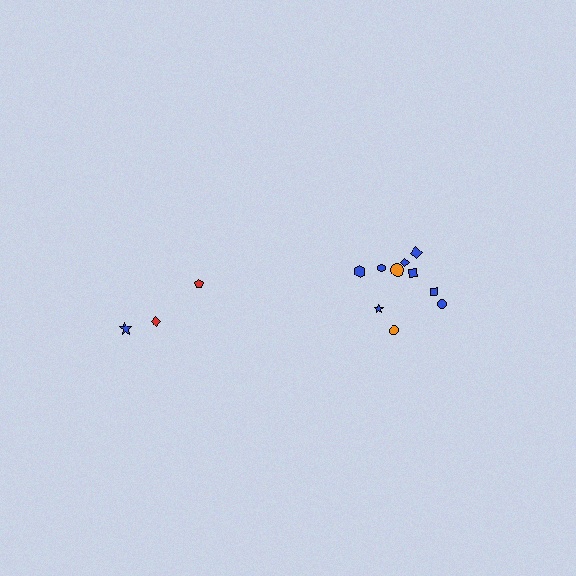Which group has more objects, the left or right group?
The right group.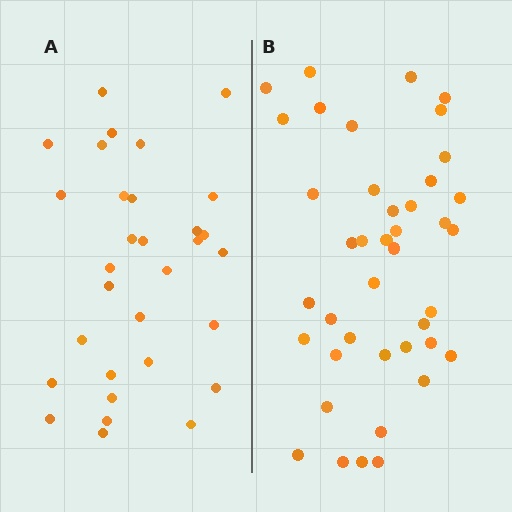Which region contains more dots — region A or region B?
Region B (the right region) has more dots.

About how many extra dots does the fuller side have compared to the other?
Region B has roughly 10 or so more dots than region A.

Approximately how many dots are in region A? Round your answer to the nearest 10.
About 30 dots. (The exact count is 31, which rounds to 30.)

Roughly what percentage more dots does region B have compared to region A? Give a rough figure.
About 30% more.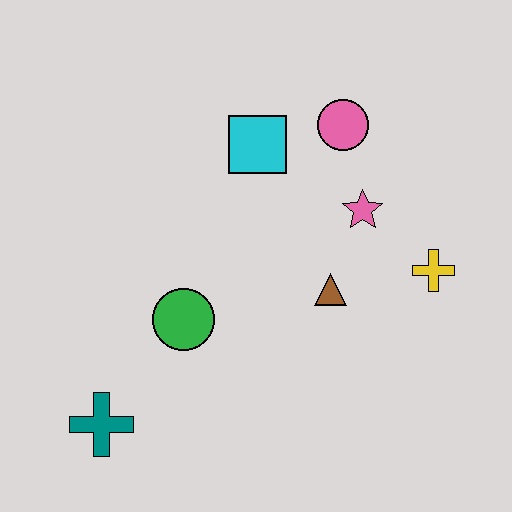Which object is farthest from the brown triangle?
The teal cross is farthest from the brown triangle.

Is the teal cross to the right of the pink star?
No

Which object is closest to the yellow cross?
The pink star is closest to the yellow cross.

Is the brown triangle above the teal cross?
Yes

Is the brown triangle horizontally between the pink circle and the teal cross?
Yes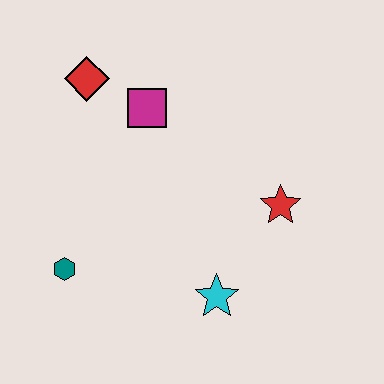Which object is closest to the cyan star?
The red star is closest to the cyan star.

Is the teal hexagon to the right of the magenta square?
No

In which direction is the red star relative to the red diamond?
The red star is to the right of the red diamond.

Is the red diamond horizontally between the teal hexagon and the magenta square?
Yes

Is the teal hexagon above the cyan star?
Yes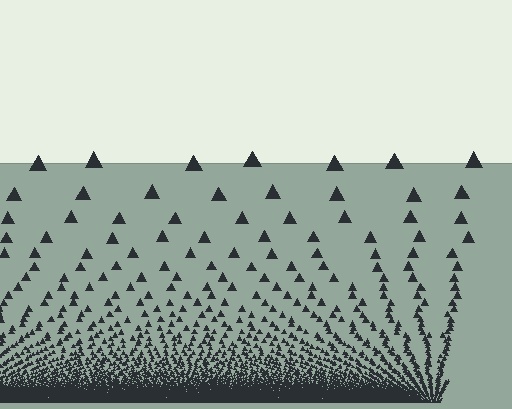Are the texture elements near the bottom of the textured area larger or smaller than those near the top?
Smaller. The gradient is inverted — elements near the bottom are smaller and denser.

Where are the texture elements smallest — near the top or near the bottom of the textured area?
Near the bottom.